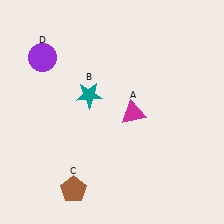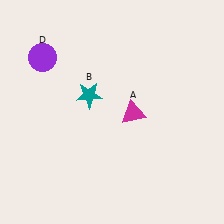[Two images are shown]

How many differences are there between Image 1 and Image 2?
There is 1 difference between the two images.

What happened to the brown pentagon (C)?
The brown pentagon (C) was removed in Image 2. It was in the bottom-left area of Image 1.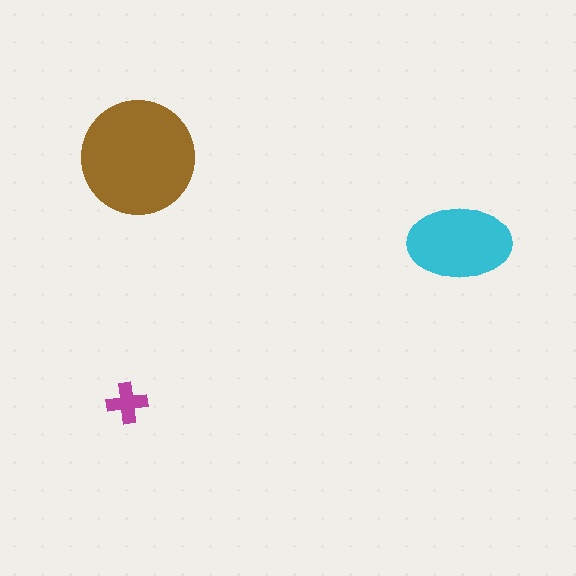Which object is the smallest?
The magenta cross.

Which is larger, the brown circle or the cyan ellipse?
The brown circle.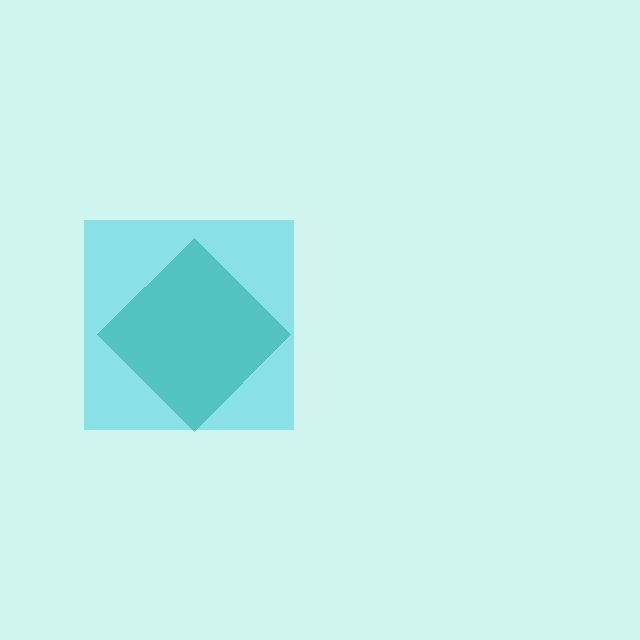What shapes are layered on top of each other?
The layered shapes are: a cyan square, a teal diamond.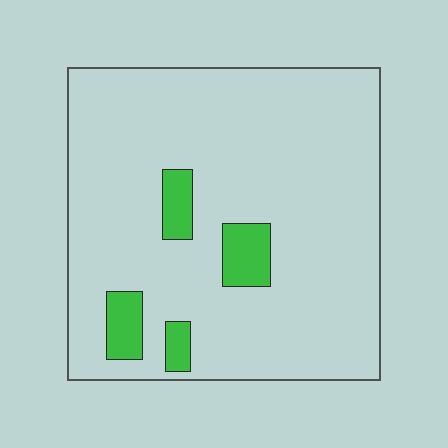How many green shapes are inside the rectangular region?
4.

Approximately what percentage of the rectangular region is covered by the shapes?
Approximately 10%.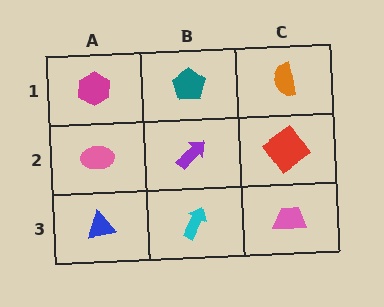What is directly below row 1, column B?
A purple arrow.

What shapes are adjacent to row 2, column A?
A magenta hexagon (row 1, column A), a blue triangle (row 3, column A), a purple arrow (row 2, column B).